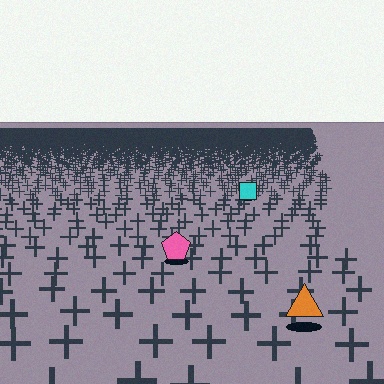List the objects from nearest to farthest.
From nearest to farthest: the orange triangle, the pink pentagon, the cyan square.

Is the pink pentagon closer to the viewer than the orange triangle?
No. The orange triangle is closer — you can tell from the texture gradient: the ground texture is coarser near it.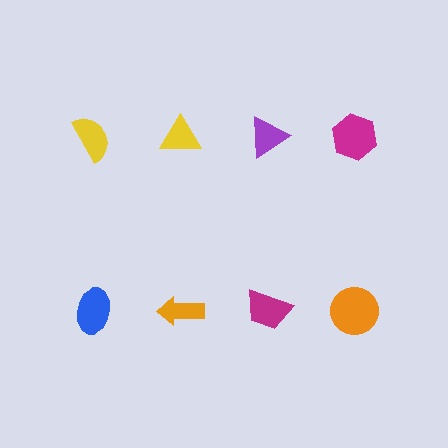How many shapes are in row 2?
4 shapes.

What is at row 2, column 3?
A magenta trapezoid.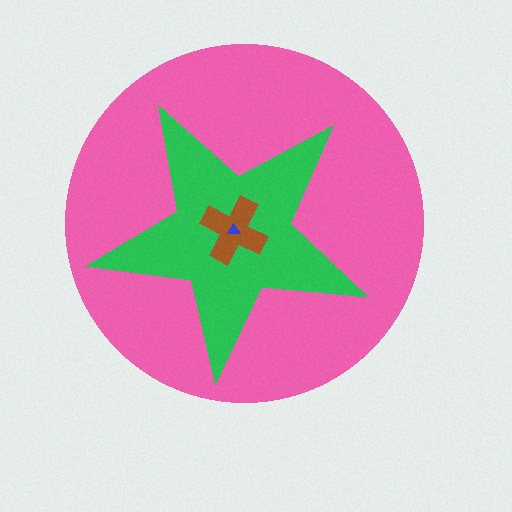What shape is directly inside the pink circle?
The green star.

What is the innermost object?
The blue triangle.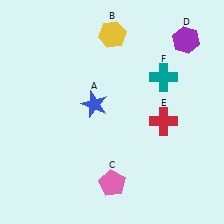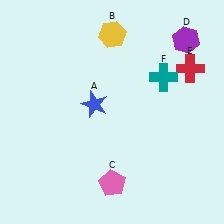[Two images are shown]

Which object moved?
The red cross (E) moved up.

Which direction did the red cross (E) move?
The red cross (E) moved up.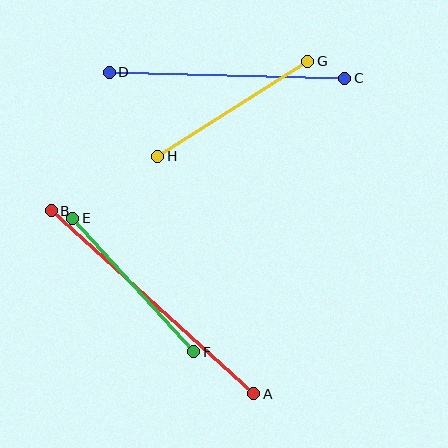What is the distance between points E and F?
The distance is approximately 180 pixels.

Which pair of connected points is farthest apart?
Points A and B are farthest apart.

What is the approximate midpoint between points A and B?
The midpoint is at approximately (152, 302) pixels.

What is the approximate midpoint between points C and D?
The midpoint is at approximately (227, 75) pixels.